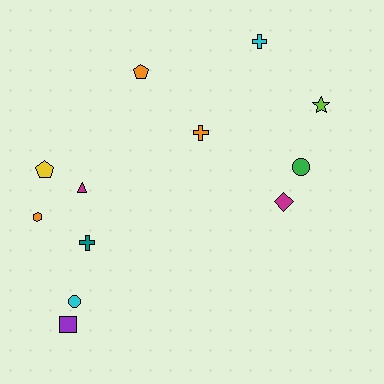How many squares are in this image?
There is 1 square.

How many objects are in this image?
There are 12 objects.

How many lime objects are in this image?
There is 1 lime object.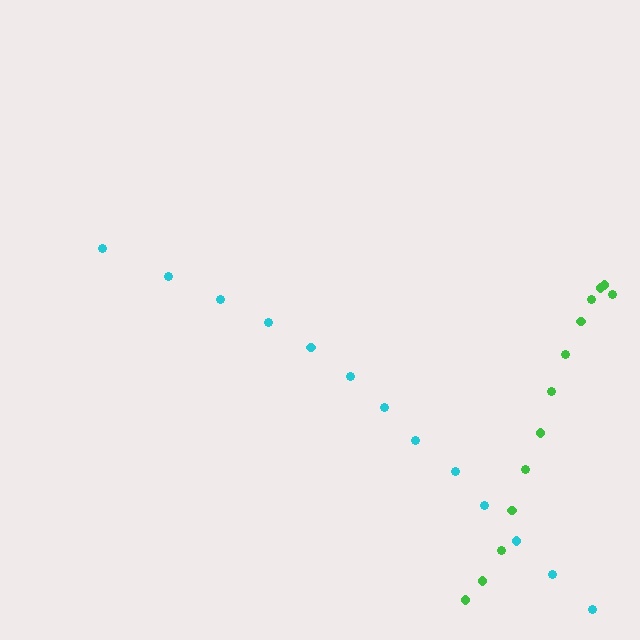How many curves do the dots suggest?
There are 2 distinct paths.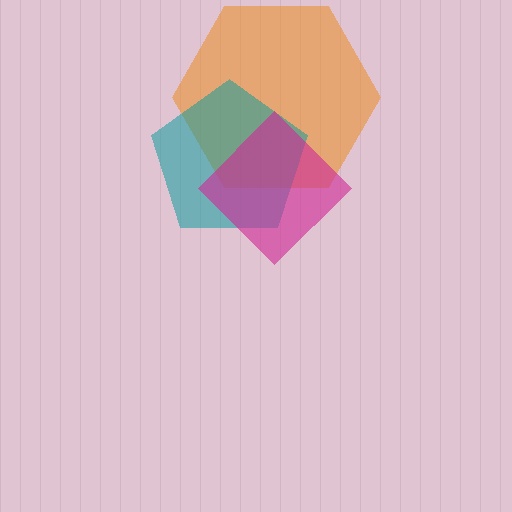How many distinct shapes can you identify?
There are 3 distinct shapes: an orange hexagon, a teal pentagon, a magenta diamond.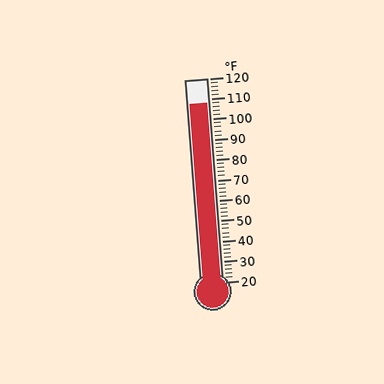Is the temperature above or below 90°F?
The temperature is above 90°F.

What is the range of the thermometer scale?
The thermometer scale ranges from 20°F to 120°F.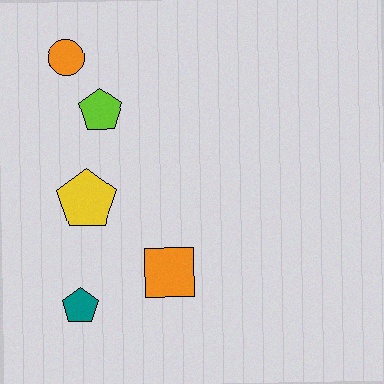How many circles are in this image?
There is 1 circle.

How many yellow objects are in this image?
There is 1 yellow object.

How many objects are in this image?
There are 5 objects.